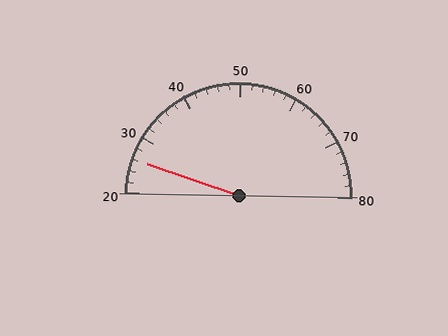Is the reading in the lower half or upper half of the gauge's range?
The reading is in the lower half of the range (20 to 80).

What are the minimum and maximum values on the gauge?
The gauge ranges from 20 to 80.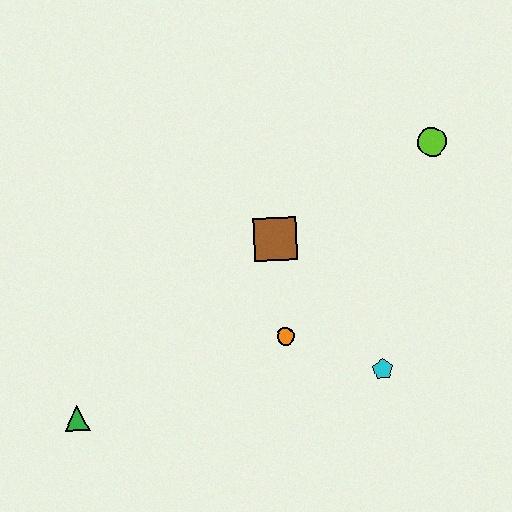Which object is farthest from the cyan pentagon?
The green triangle is farthest from the cyan pentagon.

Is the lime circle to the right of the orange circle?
Yes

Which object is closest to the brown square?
The orange circle is closest to the brown square.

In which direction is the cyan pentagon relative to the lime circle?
The cyan pentagon is below the lime circle.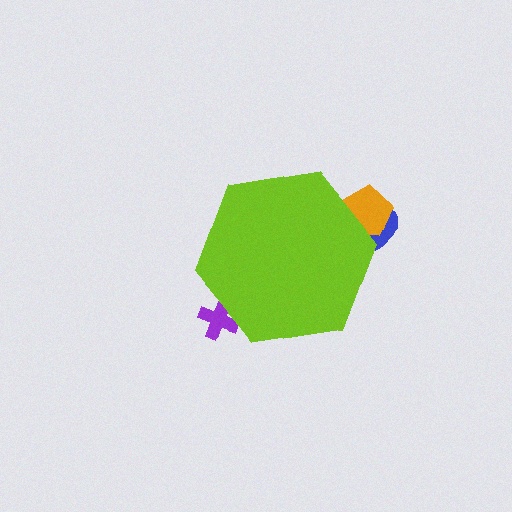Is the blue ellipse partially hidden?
Yes, the blue ellipse is partially hidden behind the lime hexagon.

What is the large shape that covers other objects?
A lime hexagon.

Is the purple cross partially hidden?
Yes, the purple cross is partially hidden behind the lime hexagon.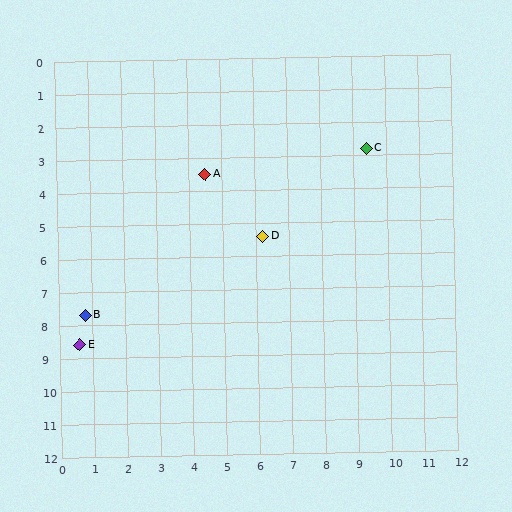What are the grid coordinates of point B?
Point B is at approximately (0.8, 7.7).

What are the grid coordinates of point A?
Point A is at approximately (4.5, 3.5).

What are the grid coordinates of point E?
Point E is at approximately (0.6, 8.6).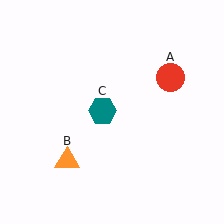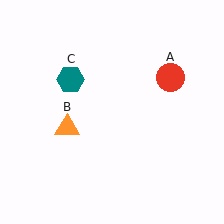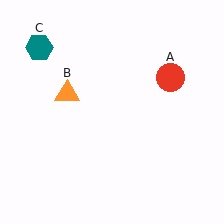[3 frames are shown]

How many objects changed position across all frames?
2 objects changed position: orange triangle (object B), teal hexagon (object C).